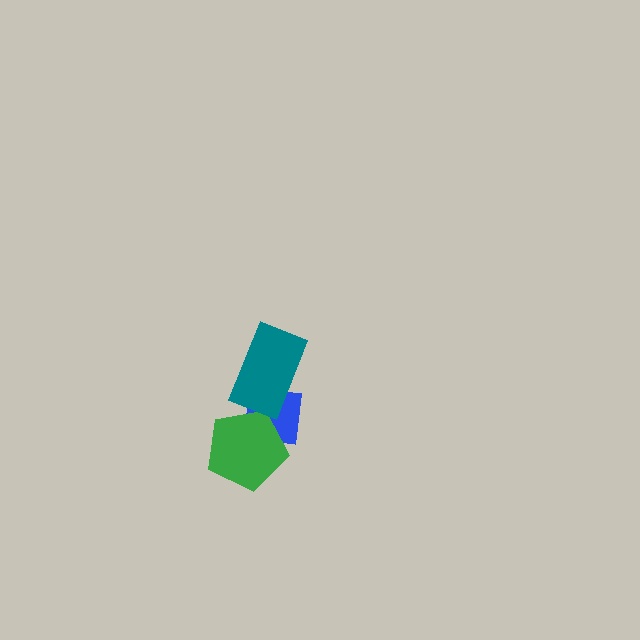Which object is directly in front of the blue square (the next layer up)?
The green pentagon is directly in front of the blue square.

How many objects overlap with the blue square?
2 objects overlap with the blue square.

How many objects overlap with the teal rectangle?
1 object overlaps with the teal rectangle.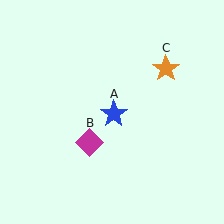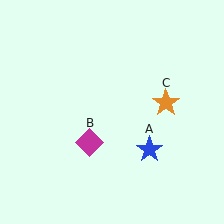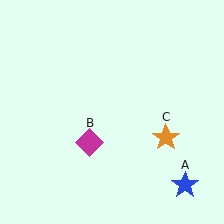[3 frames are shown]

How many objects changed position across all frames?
2 objects changed position: blue star (object A), orange star (object C).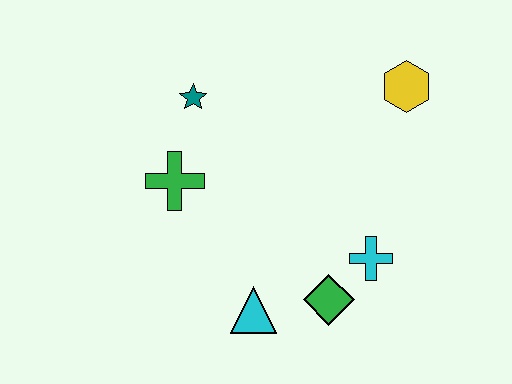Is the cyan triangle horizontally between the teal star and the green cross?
No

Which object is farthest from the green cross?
The yellow hexagon is farthest from the green cross.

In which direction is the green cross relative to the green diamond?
The green cross is to the left of the green diamond.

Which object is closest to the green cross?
The teal star is closest to the green cross.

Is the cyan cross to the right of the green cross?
Yes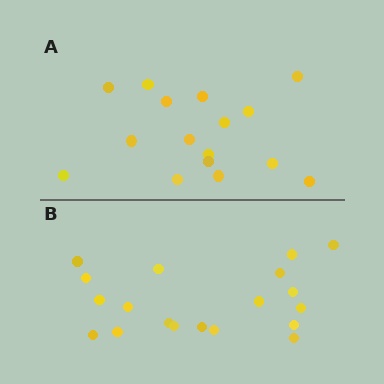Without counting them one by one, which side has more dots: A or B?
Region B (the bottom region) has more dots.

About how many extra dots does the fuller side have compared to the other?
Region B has just a few more — roughly 2 or 3 more dots than region A.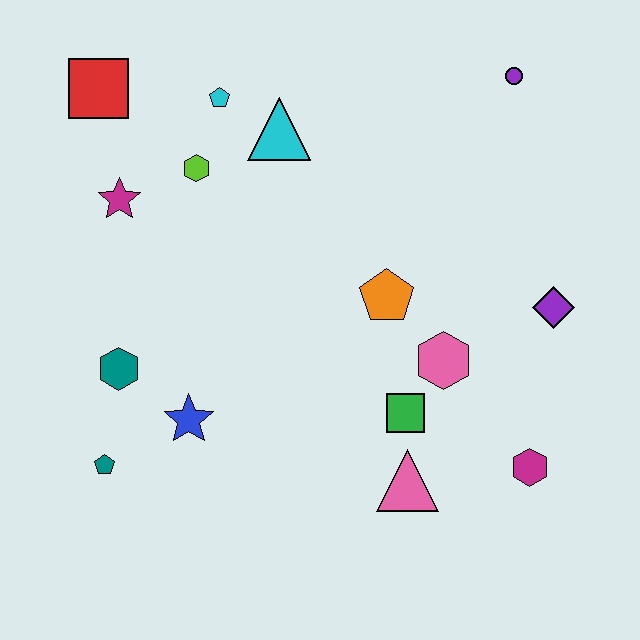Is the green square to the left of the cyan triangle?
No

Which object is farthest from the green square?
The red square is farthest from the green square.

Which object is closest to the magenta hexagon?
The pink triangle is closest to the magenta hexagon.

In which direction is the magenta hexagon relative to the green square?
The magenta hexagon is to the right of the green square.